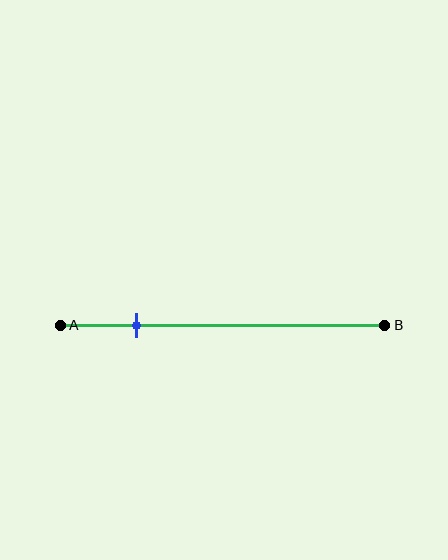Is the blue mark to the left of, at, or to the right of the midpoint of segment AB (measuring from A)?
The blue mark is to the left of the midpoint of segment AB.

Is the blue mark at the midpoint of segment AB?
No, the mark is at about 25% from A, not at the 50% midpoint.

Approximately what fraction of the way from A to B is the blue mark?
The blue mark is approximately 25% of the way from A to B.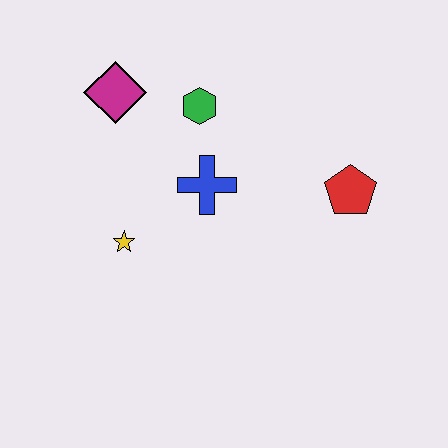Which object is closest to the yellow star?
The blue cross is closest to the yellow star.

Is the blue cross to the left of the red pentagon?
Yes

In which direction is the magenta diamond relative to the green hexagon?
The magenta diamond is to the left of the green hexagon.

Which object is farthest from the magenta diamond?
The red pentagon is farthest from the magenta diamond.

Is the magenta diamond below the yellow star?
No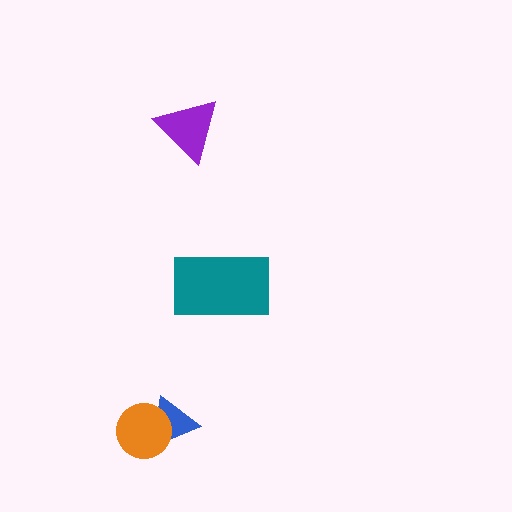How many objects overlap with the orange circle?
1 object overlaps with the orange circle.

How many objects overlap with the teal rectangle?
0 objects overlap with the teal rectangle.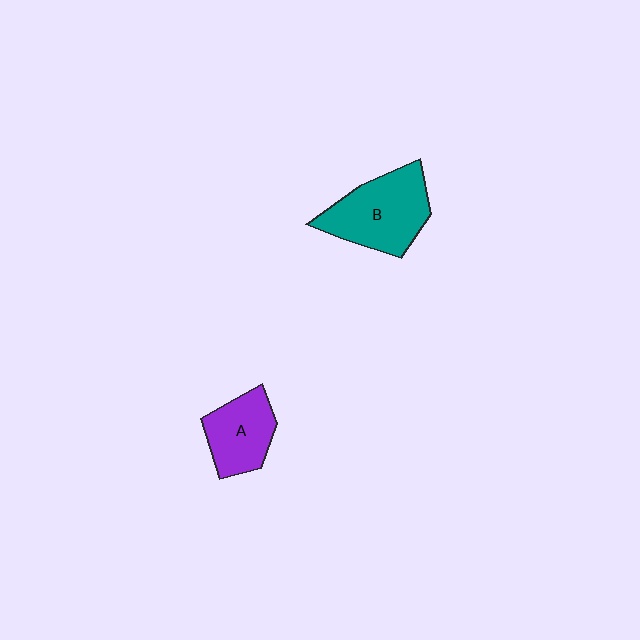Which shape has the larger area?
Shape B (teal).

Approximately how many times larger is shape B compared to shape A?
Approximately 1.5 times.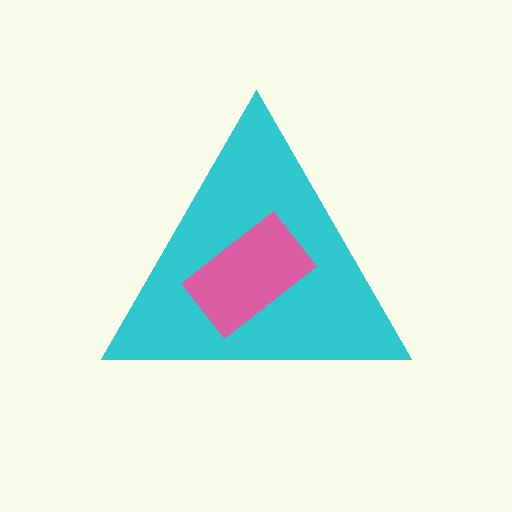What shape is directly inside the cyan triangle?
The pink rectangle.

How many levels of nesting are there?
2.